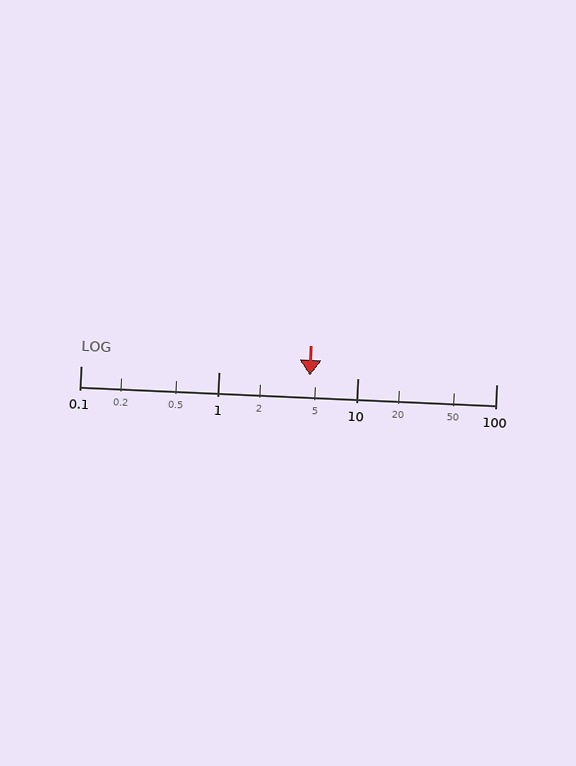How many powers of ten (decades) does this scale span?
The scale spans 3 decades, from 0.1 to 100.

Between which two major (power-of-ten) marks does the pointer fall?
The pointer is between 1 and 10.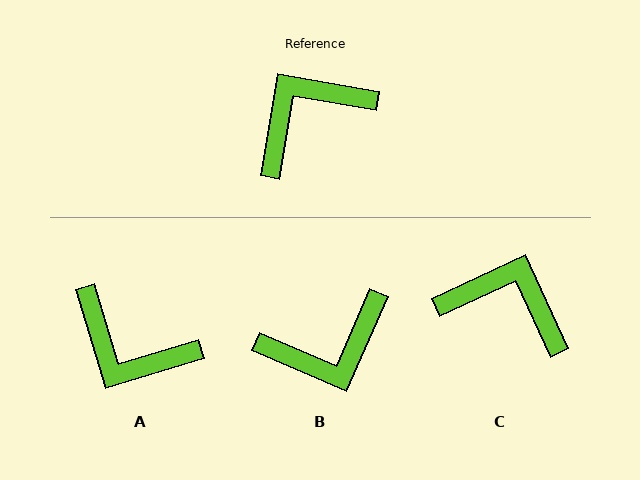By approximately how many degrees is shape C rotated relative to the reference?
Approximately 56 degrees clockwise.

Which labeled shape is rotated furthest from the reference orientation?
B, about 166 degrees away.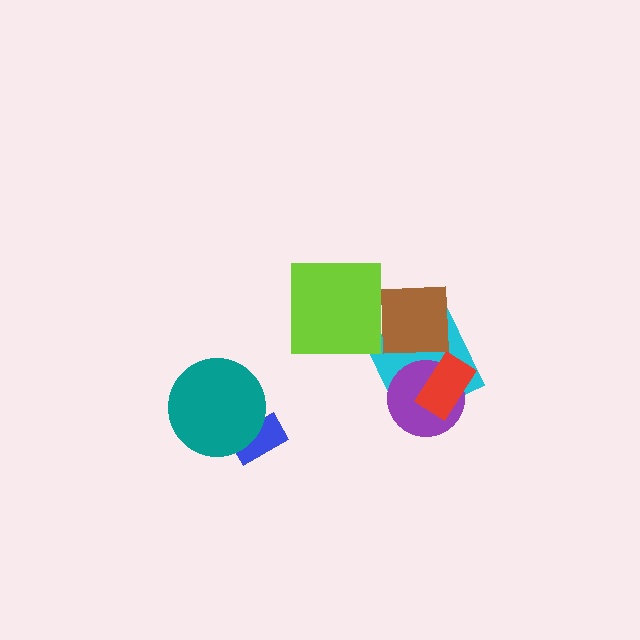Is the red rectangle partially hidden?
No, no other shape covers it.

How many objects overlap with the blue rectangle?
1 object overlaps with the blue rectangle.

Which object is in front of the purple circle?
The red rectangle is in front of the purple circle.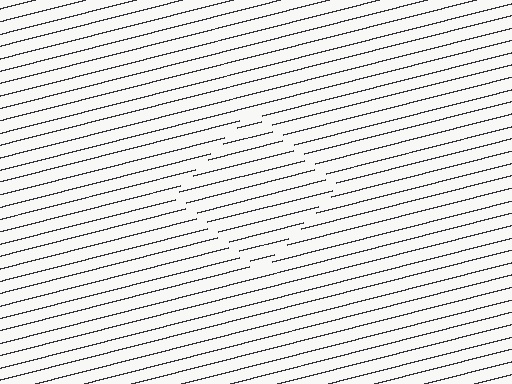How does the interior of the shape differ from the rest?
The interior of the shape contains the same grating, shifted by half a period — the contour is defined by the phase discontinuity where line-ends from the inner and outer gratings abut.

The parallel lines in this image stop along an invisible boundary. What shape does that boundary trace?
An illusory square. The interior of the shape contains the same grating, shifted by half a period — the contour is defined by the phase discontinuity where line-ends from the inner and outer gratings abut.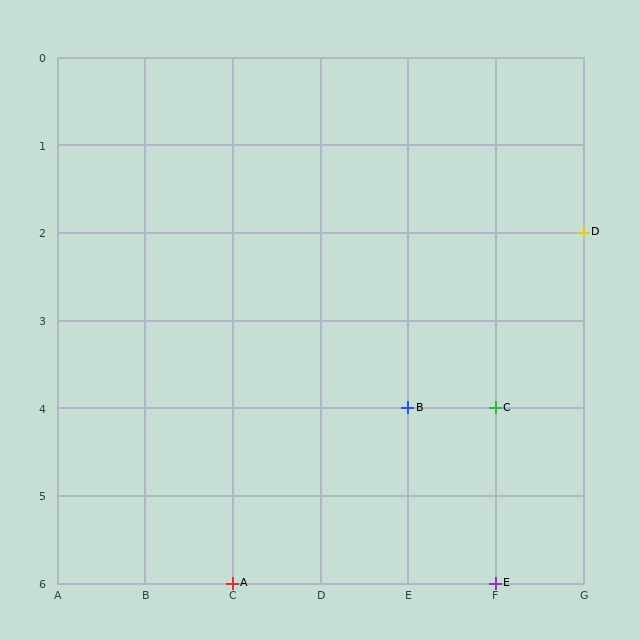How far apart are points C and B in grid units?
Points C and B are 1 column apart.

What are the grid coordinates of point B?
Point B is at grid coordinates (E, 4).